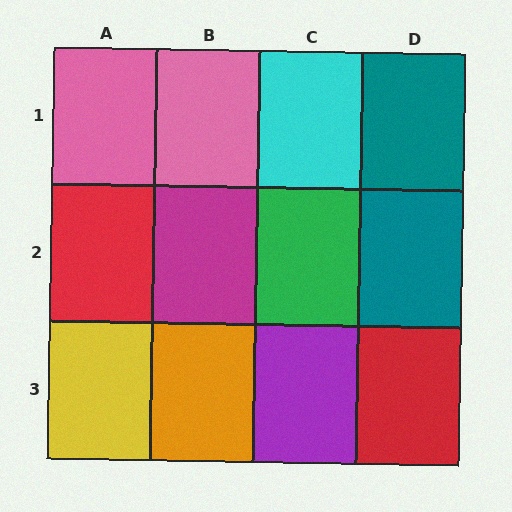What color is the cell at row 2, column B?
Magenta.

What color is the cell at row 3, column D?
Red.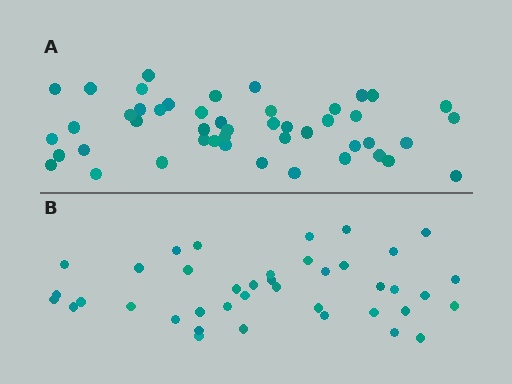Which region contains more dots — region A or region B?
Region A (the top region) has more dots.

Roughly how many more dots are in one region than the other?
Region A has roughly 8 or so more dots than region B.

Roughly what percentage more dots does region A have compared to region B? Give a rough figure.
About 20% more.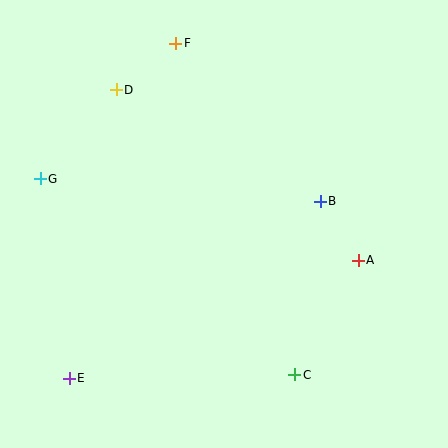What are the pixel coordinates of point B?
Point B is at (320, 201).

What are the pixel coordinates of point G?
Point G is at (40, 179).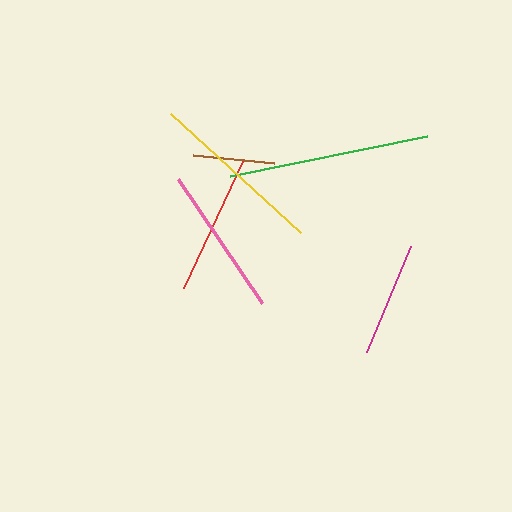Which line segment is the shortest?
The brown line is the shortest at approximately 81 pixels.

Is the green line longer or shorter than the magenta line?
The green line is longer than the magenta line.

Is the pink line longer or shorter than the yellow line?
The yellow line is longer than the pink line.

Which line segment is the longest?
The green line is the longest at approximately 200 pixels.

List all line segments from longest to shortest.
From longest to shortest: green, yellow, pink, red, magenta, brown.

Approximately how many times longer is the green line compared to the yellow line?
The green line is approximately 1.1 times the length of the yellow line.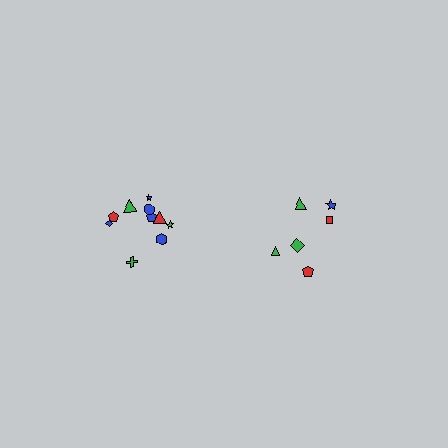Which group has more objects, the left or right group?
The left group.